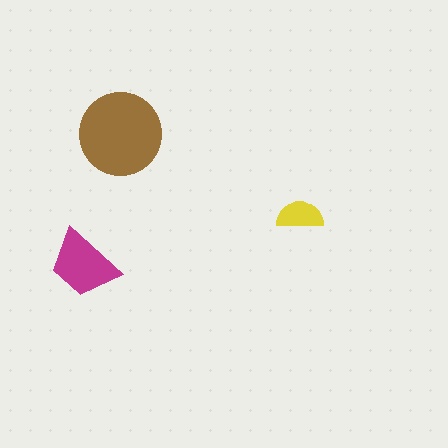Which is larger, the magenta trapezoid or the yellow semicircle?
The magenta trapezoid.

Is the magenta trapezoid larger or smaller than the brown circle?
Smaller.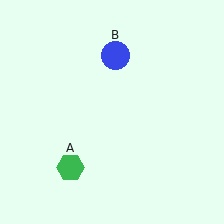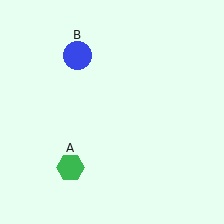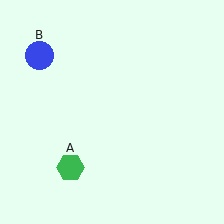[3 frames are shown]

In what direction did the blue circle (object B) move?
The blue circle (object B) moved left.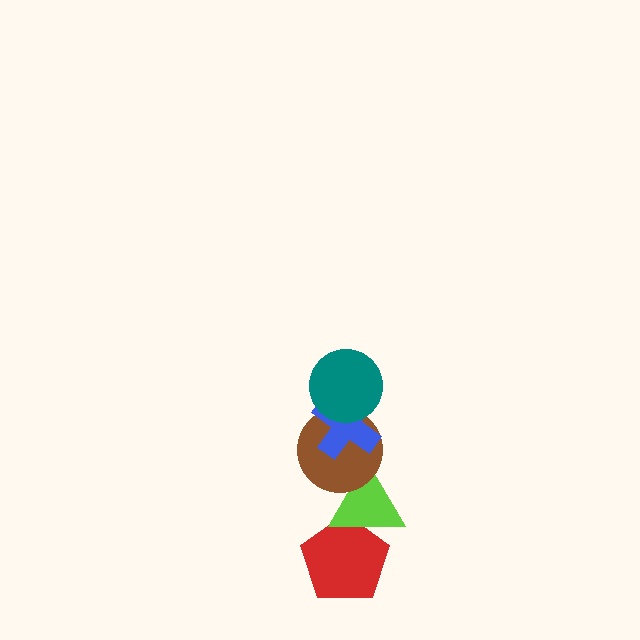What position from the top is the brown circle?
The brown circle is 3rd from the top.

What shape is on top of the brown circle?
The blue cross is on top of the brown circle.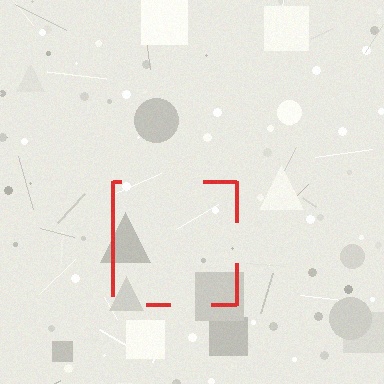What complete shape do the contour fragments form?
The contour fragments form a square.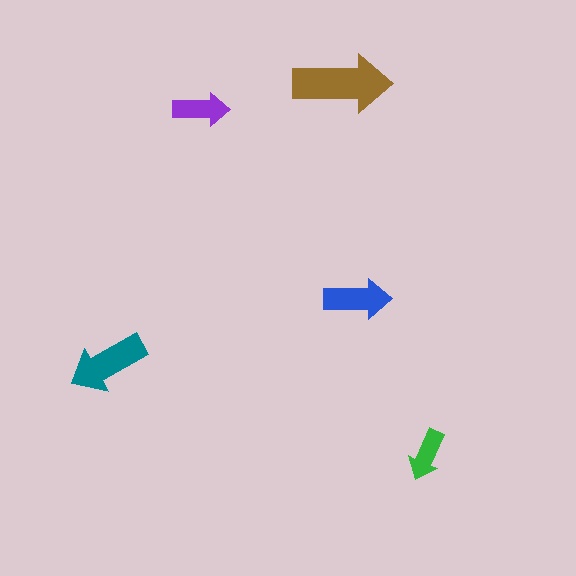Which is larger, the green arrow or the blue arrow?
The blue one.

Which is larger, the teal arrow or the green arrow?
The teal one.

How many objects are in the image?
There are 5 objects in the image.